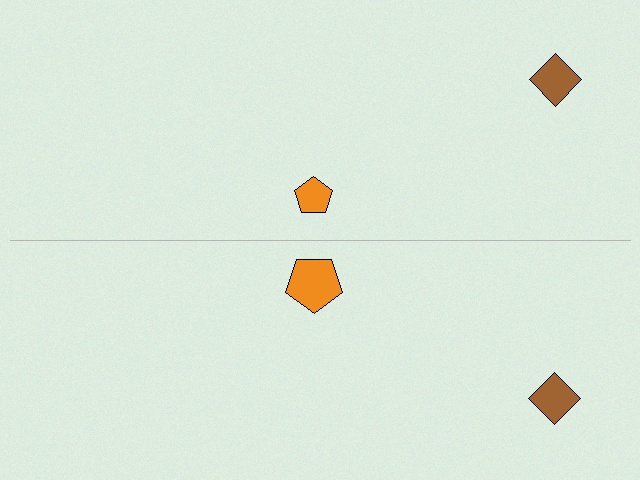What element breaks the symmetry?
The orange pentagon on the bottom side has a different size than its mirror counterpart.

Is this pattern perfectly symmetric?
No, the pattern is not perfectly symmetric. The orange pentagon on the bottom side has a different size than its mirror counterpart.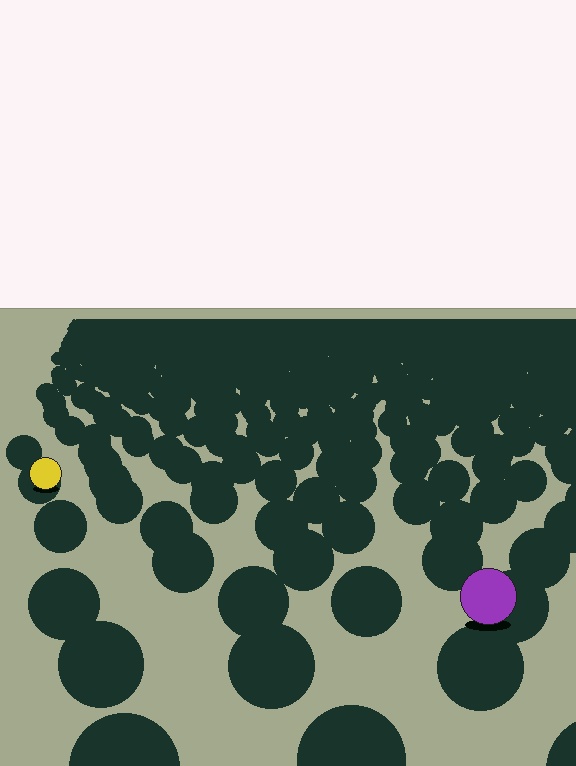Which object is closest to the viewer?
The purple circle is closest. The texture marks near it are larger and more spread out.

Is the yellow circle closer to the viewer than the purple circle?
No. The purple circle is closer — you can tell from the texture gradient: the ground texture is coarser near it.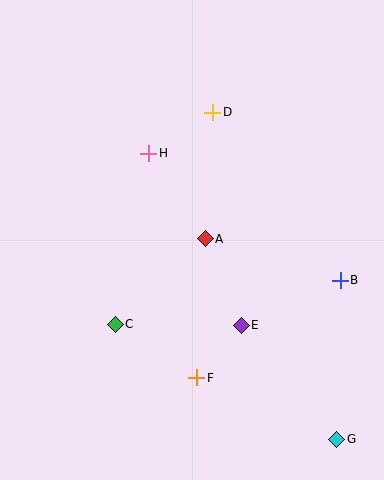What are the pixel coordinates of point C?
Point C is at (115, 324).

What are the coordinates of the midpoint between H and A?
The midpoint between H and A is at (177, 196).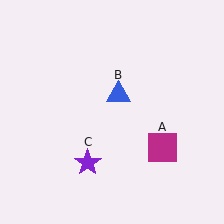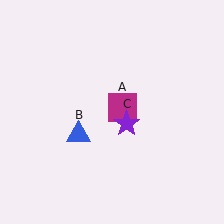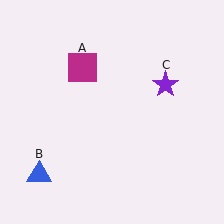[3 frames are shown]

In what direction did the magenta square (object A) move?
The magenta square (object A) moved up and to the left.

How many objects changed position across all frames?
3 objects changed position: magenta square (object A), blue triangle (object B), purple star (object C).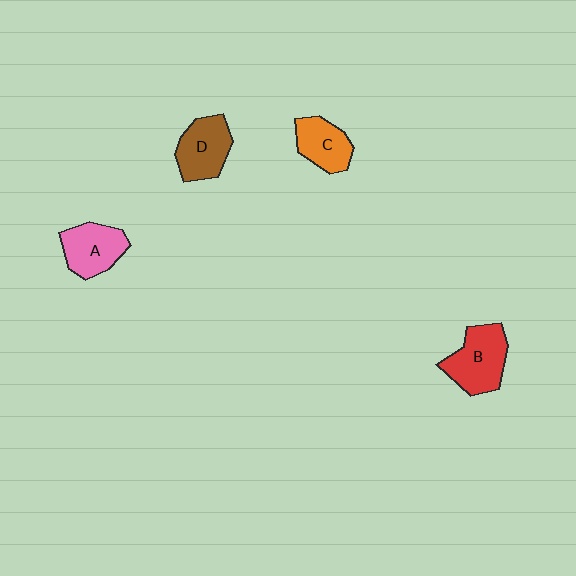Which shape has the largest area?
Shape B (red).